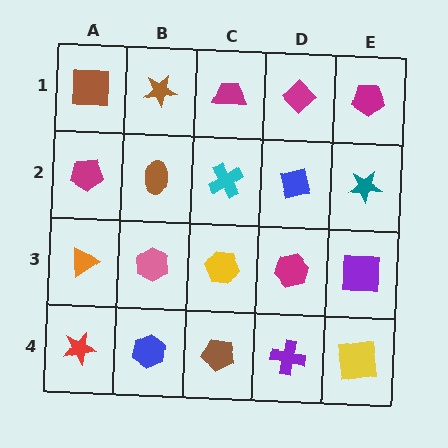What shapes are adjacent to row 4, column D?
A magenta hexagon (row 3, column D), a brown pentagon (row 4, column C), a yellow square (row 4, column E).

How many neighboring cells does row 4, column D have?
3.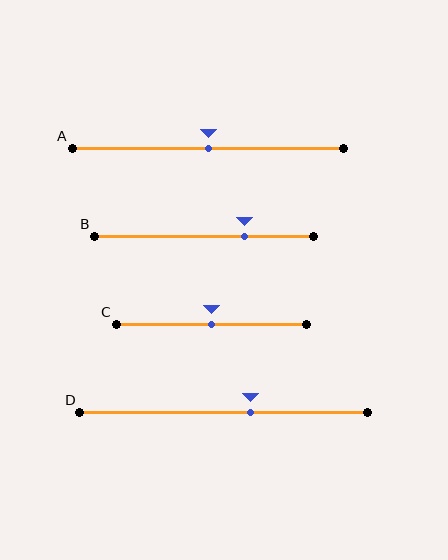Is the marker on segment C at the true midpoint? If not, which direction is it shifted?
Yes, the marker on segment C is at the true midpoint.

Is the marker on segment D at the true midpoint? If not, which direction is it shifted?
No, the marker on segment D is shifted to the right by about 9% of the segment length.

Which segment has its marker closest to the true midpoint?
Segment A has its marker closest to the true midpoint.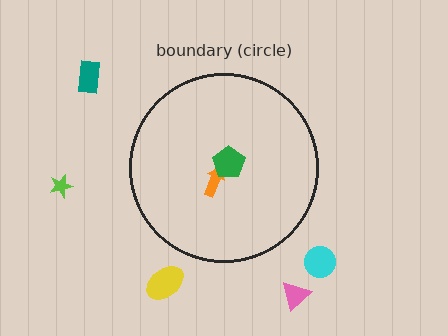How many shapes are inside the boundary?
2 inside, 5 outside.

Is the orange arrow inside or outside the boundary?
Inside.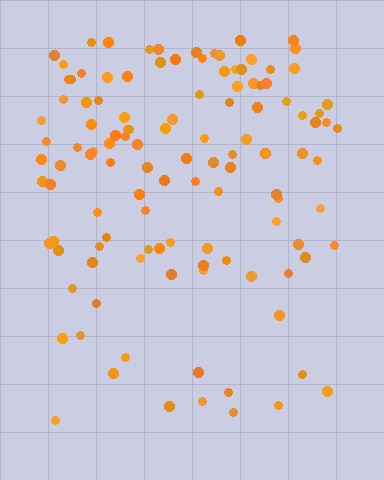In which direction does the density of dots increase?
From bottom to top, with the top side densest.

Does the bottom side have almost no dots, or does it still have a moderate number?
Still a moderate number, just noticeably fewer than the top.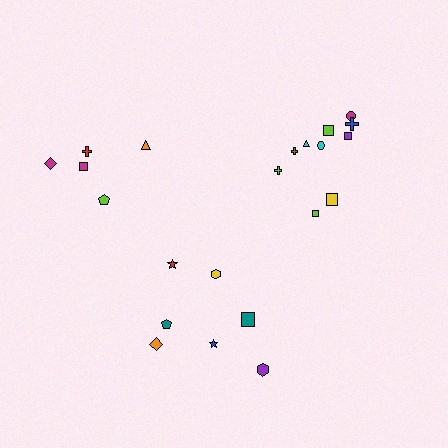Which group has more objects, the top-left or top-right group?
The top-right group.